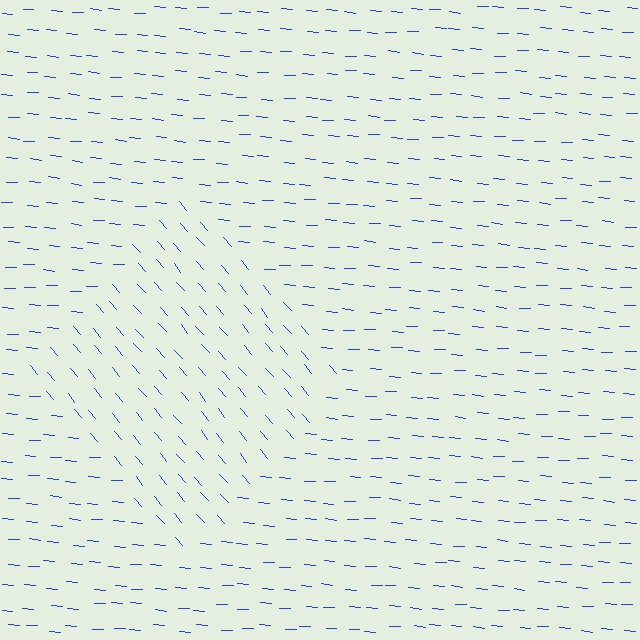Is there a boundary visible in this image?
Yes, there is a texture boundary formed by a change in line orientation.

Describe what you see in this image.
The image is filled with small blue line segments. A diamond region in the image has lines oriented differently from the surrounding lines, creating a visible texture boundary.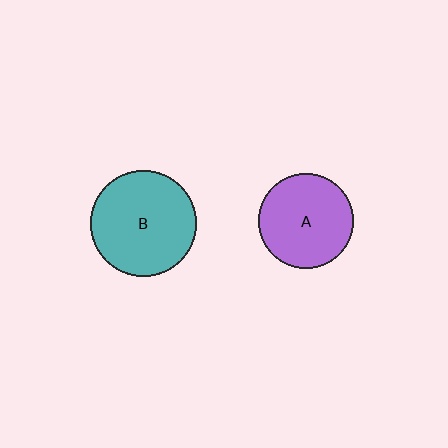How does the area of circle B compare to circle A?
Approximately 1.3 times.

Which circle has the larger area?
Circle B (teal).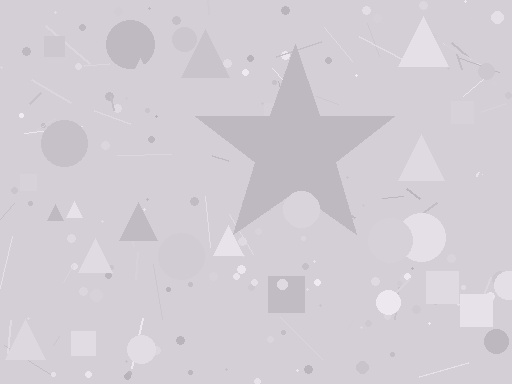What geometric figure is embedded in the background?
A star is embedded in the background.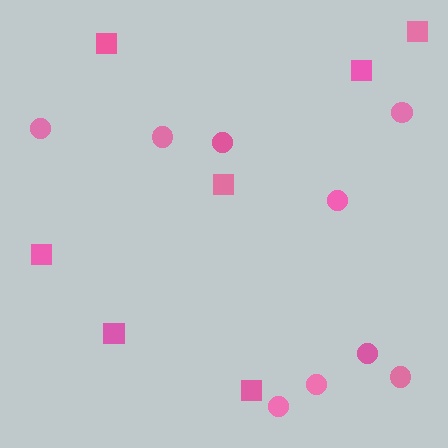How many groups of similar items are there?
There are 2 groups: one group of squares (7) and one group of circles (9).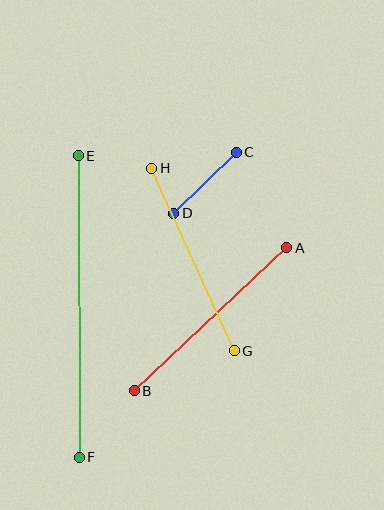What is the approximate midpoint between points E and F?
The midpoint is at approximately (79, 307) pixels.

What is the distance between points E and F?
The distance is approximately 301 pixels.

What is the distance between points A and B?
The distance is approximately 209 pixels.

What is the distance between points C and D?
The distance is approximately 87 pixels.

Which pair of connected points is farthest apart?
Points E and F are farthest apart.